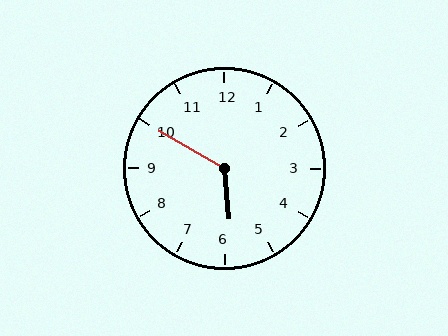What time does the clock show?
5:50.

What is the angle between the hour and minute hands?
Approximately 125 degrees.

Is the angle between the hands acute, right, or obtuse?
It is obtuse.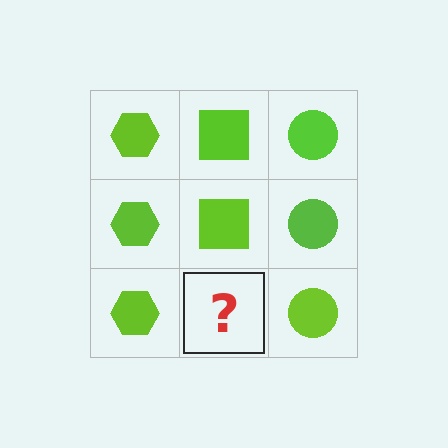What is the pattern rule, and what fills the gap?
The rule is that each column has a consistent shape. The gap should be filled with a lime square.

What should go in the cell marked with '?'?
The missing cell should contain a lime square.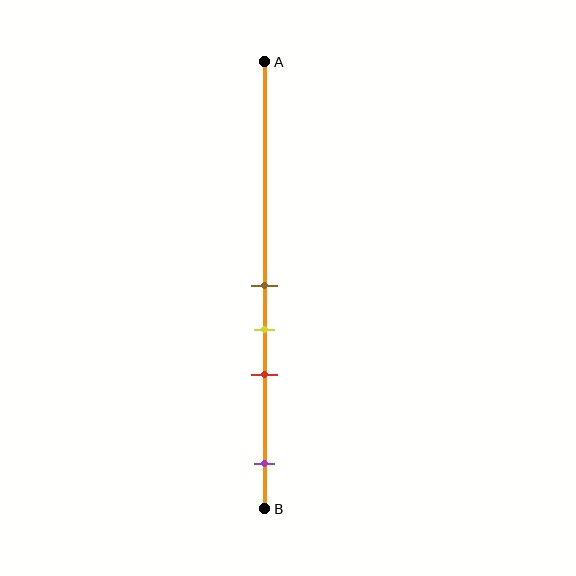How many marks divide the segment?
There are 4 marks dividing the segment.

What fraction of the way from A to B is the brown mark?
The brown mark is approximately 50% (0.5) of the way from A to B.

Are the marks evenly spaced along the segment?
No, the marks are not evenly spaced.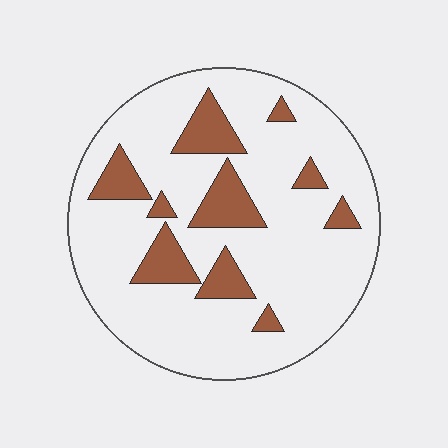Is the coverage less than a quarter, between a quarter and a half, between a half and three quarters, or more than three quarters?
Less than a quarter.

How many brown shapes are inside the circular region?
10.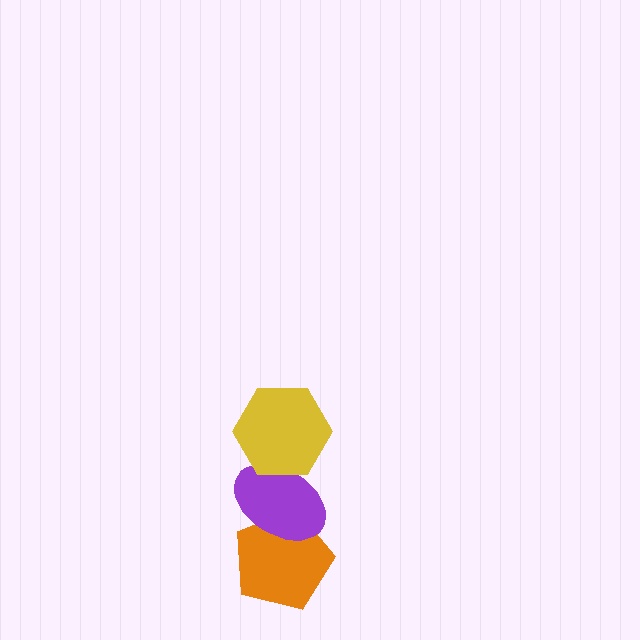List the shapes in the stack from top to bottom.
From top to bottom: the yellow hexagon, the purple ellipse, the orange pentagon.